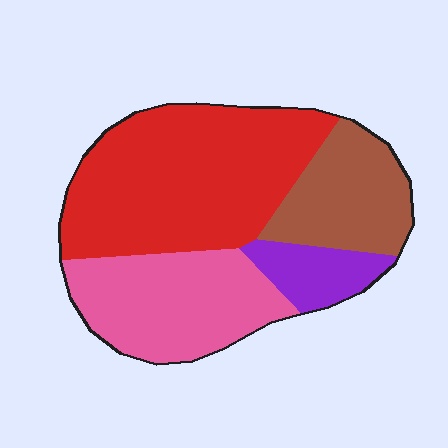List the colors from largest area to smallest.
From largest to smallest: red, pink, brown, purple.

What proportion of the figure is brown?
Brown takes up about one fifth (1/5) of the figure.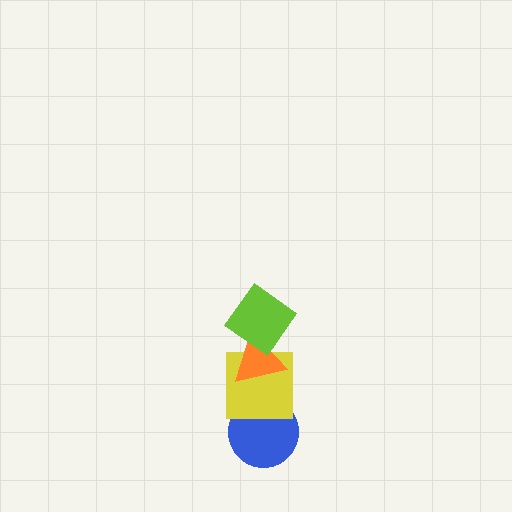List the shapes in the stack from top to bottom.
From top to bottom: the lime diamond, the orange triangle, the yellow square, the blue circle.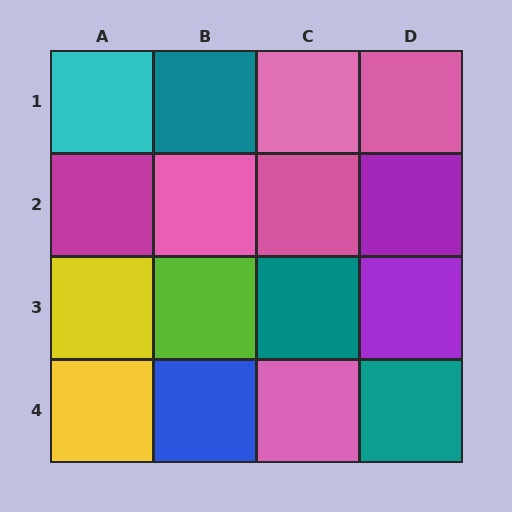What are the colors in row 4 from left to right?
Yellow, blue, pink, teal.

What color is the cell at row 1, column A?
Cyan.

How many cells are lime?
1 cell is lime.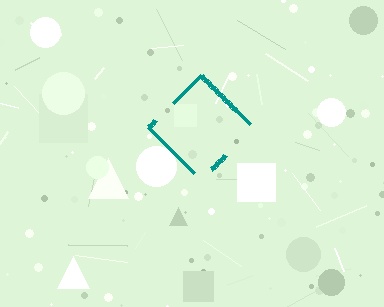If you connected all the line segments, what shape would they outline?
They would outline a diamond.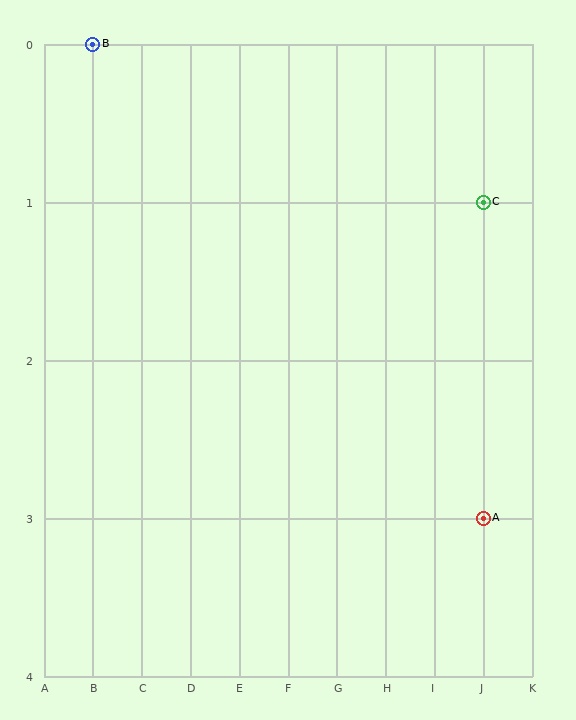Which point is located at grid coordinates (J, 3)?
Point A is at (J, 3).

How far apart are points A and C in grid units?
Points A and C are 2 rows apart.